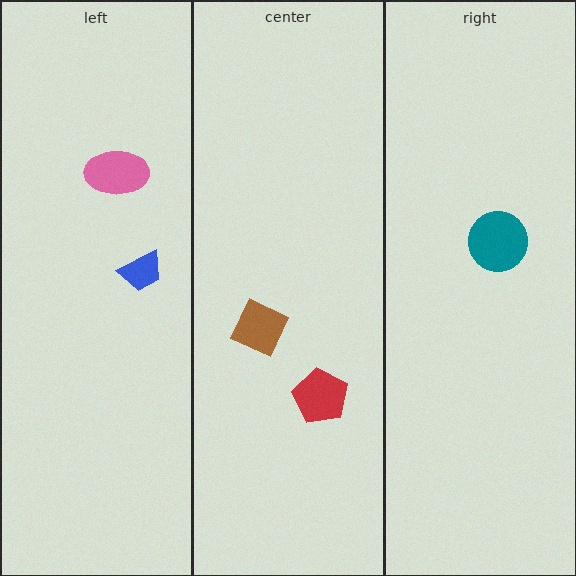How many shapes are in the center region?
2.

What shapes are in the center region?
The red pentagon, the brown diamond.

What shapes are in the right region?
The teal circle.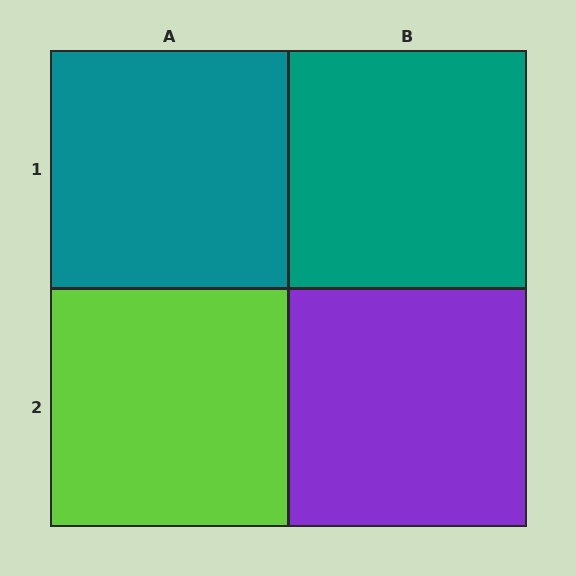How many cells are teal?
2 cells are teal.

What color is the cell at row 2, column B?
Purple.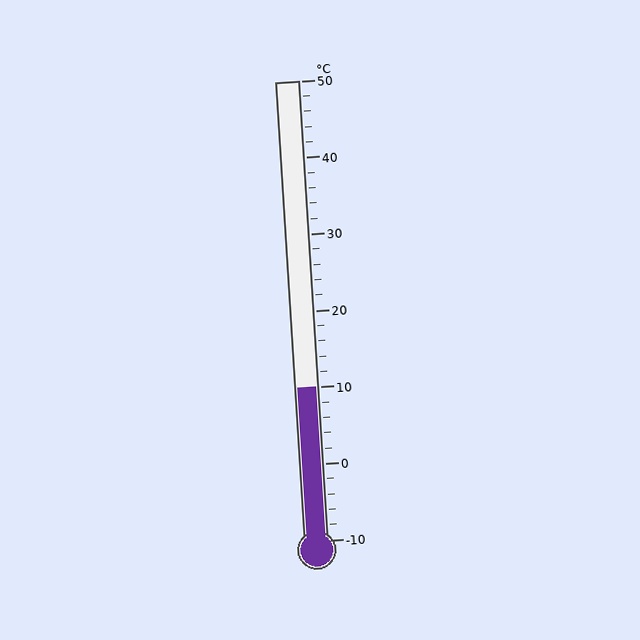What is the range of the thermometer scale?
The thermometer scale ranges from -10°C to 50°C.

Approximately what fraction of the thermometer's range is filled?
The thermometer is filled to approximately 35% of its range.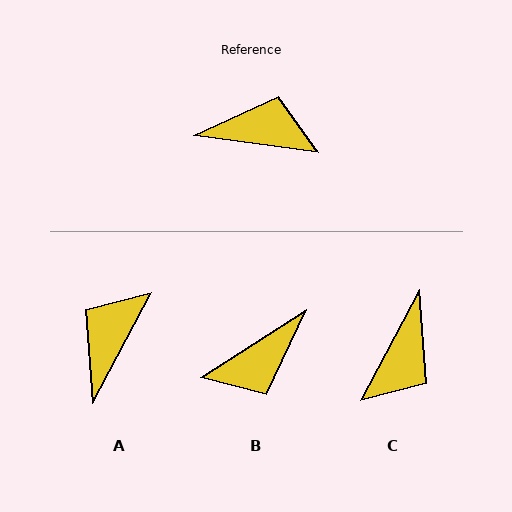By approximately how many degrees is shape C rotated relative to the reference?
Approximately 111 degrees clockwise.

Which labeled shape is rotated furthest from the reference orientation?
B, about 140 degrees away.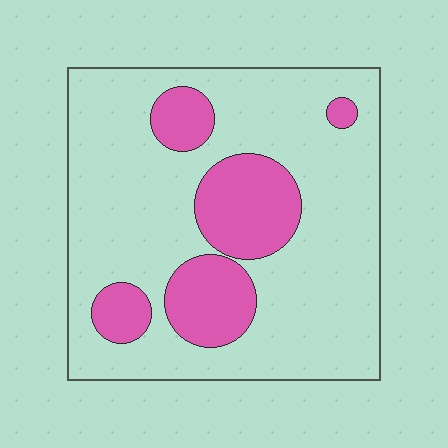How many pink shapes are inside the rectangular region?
5.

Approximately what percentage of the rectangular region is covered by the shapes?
Approximately 25%.